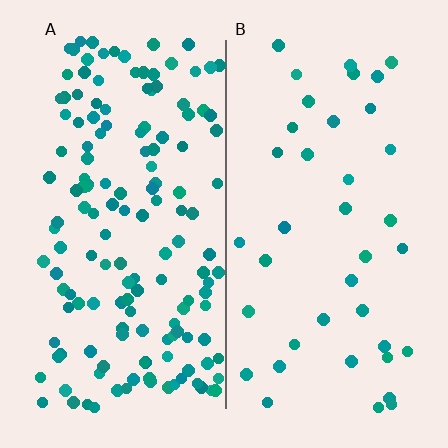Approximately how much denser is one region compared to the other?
Approximately 3.8× — region A over region B.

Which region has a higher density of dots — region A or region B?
A (the left).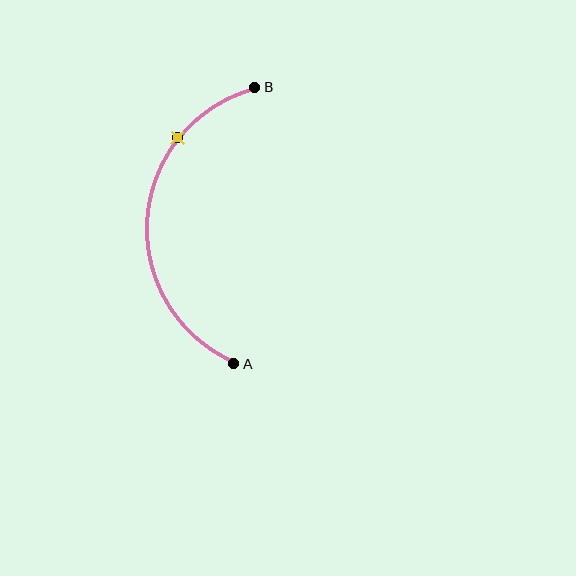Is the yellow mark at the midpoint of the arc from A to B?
No. The yellow mark lies on the arc but is closer to endpoint B. The arc midpoint would be at the point on the curve equidistant along the arc from both A and B.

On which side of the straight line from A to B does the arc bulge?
The arc bulges to the left of the straight line connecting A and B.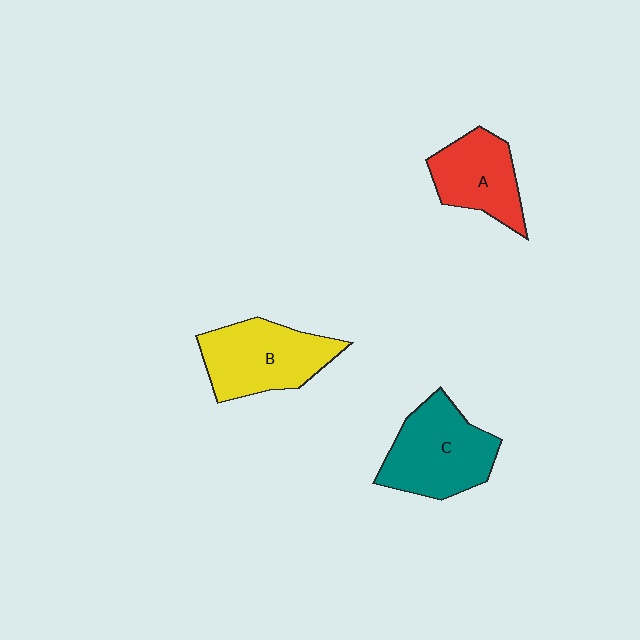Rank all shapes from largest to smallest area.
From largest to smallest: C (teal), B (yellow), A (red).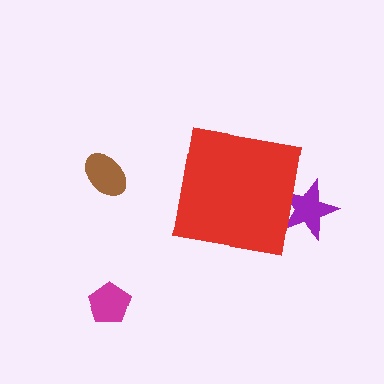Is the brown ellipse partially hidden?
No, the brown ellipse is fully visible.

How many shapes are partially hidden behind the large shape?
1 shape is partially hidden.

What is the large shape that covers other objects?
A red square.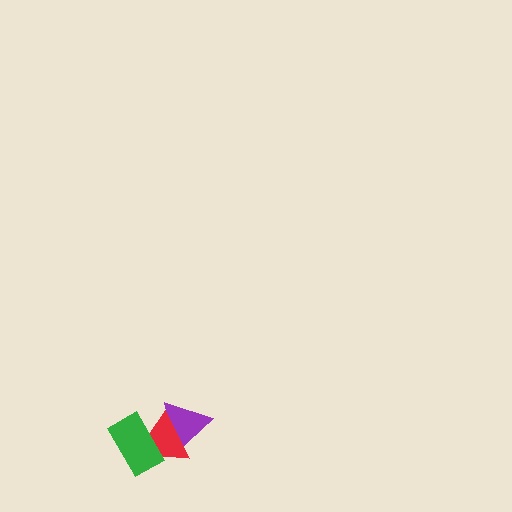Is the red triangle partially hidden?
Yes, it is partially covered by another shape.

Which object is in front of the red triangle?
The green rectangle is in front of the red triangle.